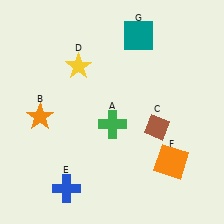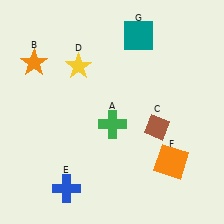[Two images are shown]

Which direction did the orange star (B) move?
The orange star (B) moved up.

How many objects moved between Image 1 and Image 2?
1 object moved between the two images.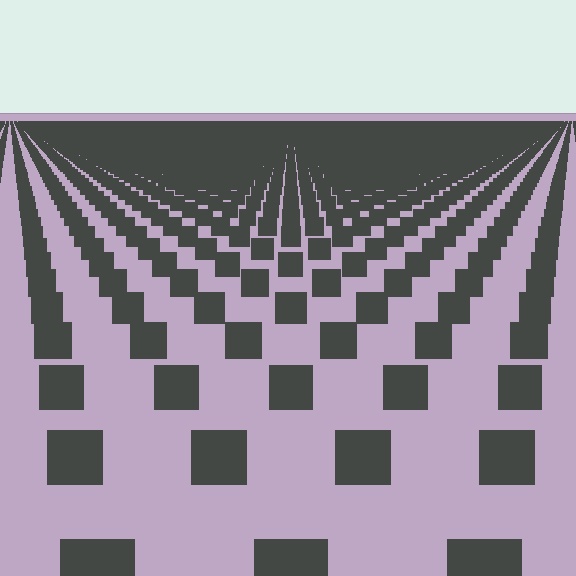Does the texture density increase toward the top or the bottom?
Density increases toward the top.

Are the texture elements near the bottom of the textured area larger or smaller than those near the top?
Larger. Near the bottom, elements are closer to the viewer and appear at a bigger on-screen size.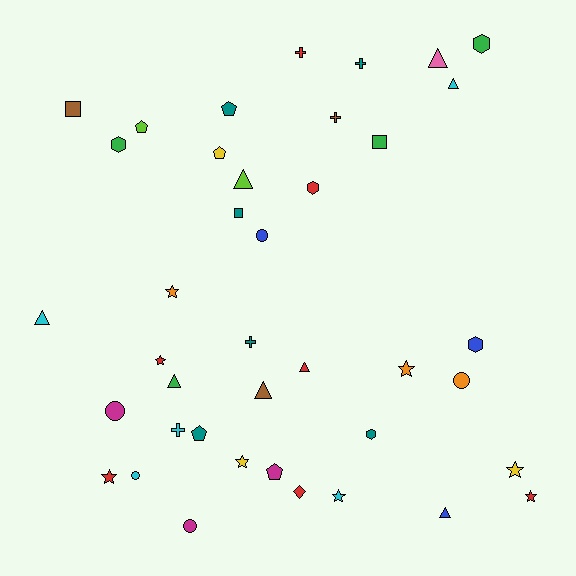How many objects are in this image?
There are 40 objects.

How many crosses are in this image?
There are 5 crosses.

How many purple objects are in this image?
There are no purple objects.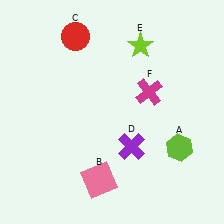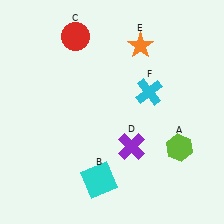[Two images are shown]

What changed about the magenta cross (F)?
In Image 1, F is magenta. In Image 2, it changed to cyan.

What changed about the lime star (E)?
In Image 1, E is lime. In Image 2, it changed to orange.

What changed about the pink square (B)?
In Image 1, B is pink. In Image 2, it changed to cyan.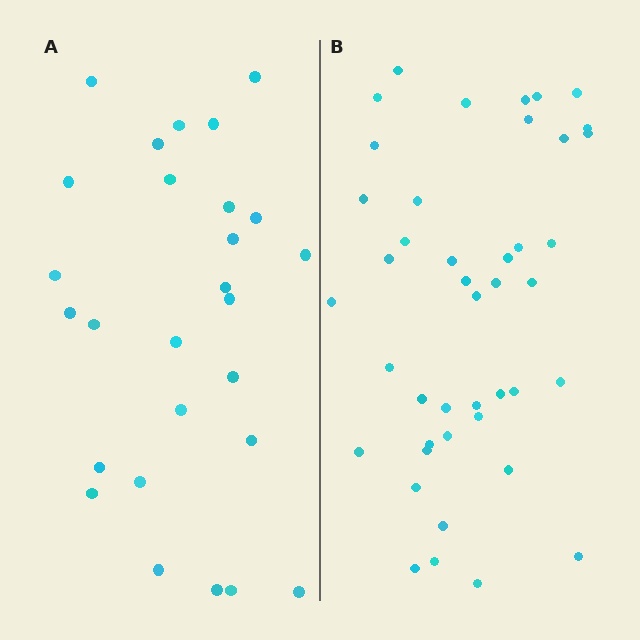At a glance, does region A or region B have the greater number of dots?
Region B (the right region) has more dots.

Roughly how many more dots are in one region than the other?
Region B has approximately 15 more dots than region A.